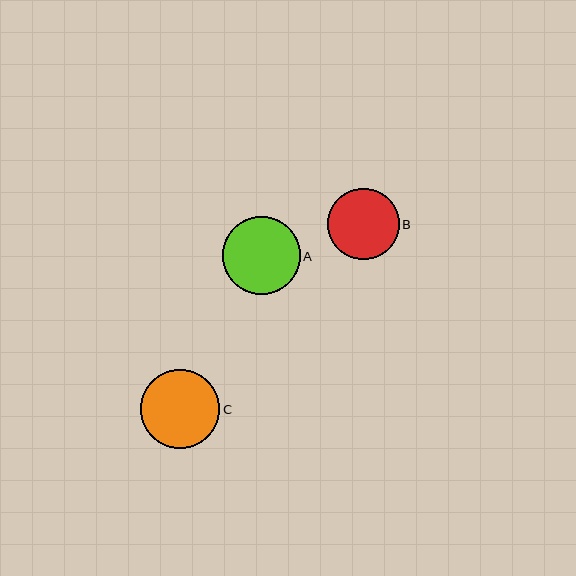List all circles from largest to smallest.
From largest to smallest: C, A, B.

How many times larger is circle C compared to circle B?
Circle C is approximately 1.1 times the size of circle B.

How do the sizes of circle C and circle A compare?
Circle C and circle A are approximately the same size.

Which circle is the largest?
Circle C is the largest with a size of approximately 79 pixels.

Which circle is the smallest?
Circle B is the smallest with a size of approximately 72 pixels.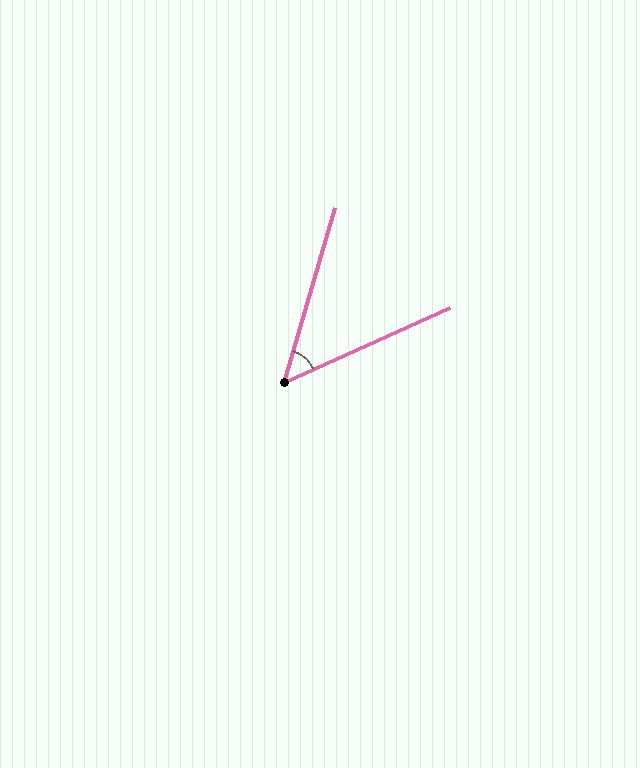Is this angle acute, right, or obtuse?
It is acute.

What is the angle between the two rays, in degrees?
Approximately 49 degrees.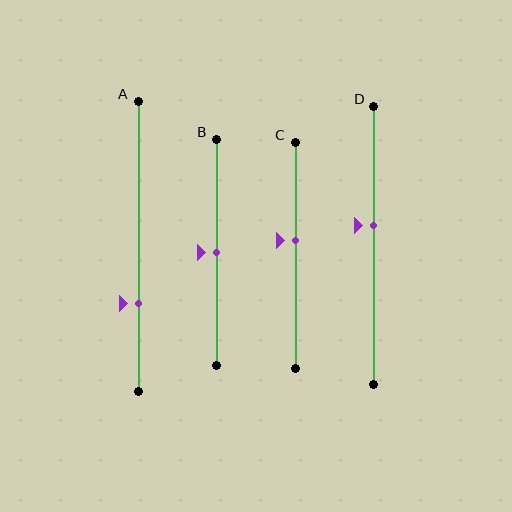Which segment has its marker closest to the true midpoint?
Segment B has its marker closest to the true midpoint.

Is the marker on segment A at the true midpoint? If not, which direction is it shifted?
No, the marker on segment A is shifted downward by about 20% of the segment length.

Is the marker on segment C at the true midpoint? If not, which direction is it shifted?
No, the marker on segment C is shifted upward by about 6% of the segment length.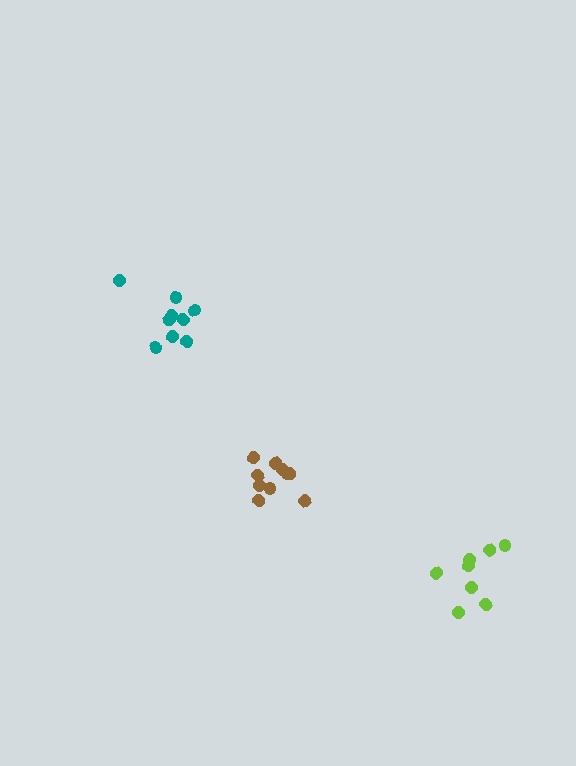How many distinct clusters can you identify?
There are 3 distinct clusters.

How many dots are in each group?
Group 1: 9 dots, Group 2: 10 dots, Group 3: 8 dots (27 total).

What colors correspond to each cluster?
The clusters are colored: teal, brown, lime.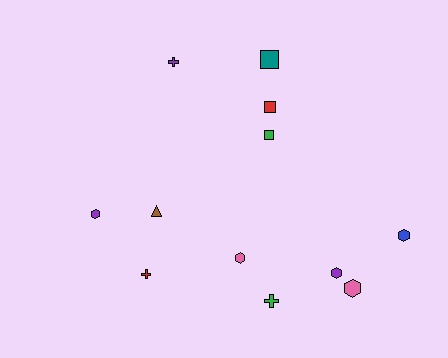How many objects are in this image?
There are 12 objects.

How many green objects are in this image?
There are 2 green objects.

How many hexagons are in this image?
There are 5 hexagons.